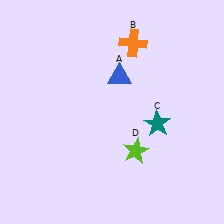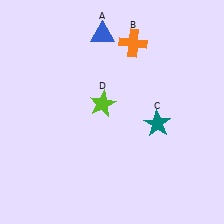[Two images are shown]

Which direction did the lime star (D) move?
The lime star (D) moved up.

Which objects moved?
The objects that moved are: the blue triangle (A), the lime star (D).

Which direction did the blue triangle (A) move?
The blue triangle (A) moved up.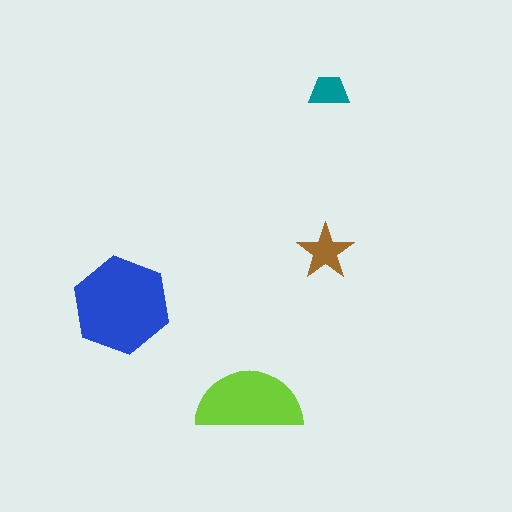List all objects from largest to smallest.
The blue hexagon, the lime semicircle, the brown star, the teal trapezoid.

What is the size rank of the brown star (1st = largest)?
3rd.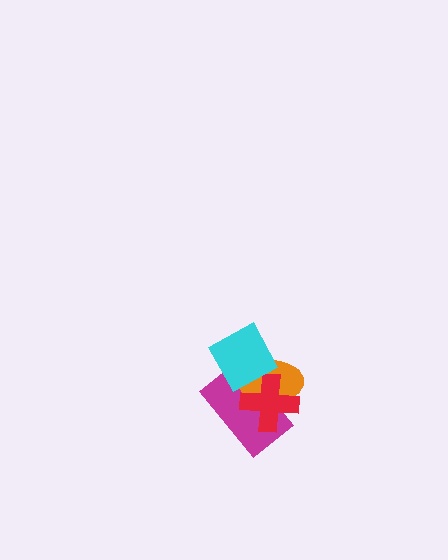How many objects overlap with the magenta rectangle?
3 objects overlap with the magenta rectangle.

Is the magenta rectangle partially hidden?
Yes, it is partially covered by another shape.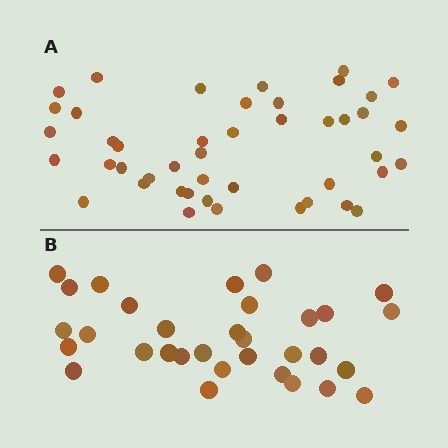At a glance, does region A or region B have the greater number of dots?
Region A (the top region) has more dots.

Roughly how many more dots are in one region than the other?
Region A has approximately 15 more dots than region B.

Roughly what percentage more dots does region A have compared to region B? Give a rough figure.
About 40% more.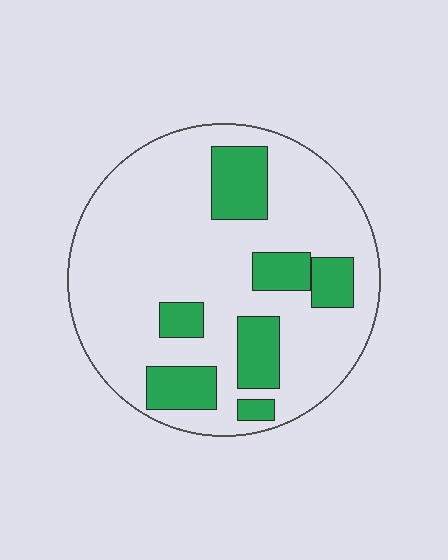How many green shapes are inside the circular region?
7.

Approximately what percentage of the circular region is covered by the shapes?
Approximately 25%.